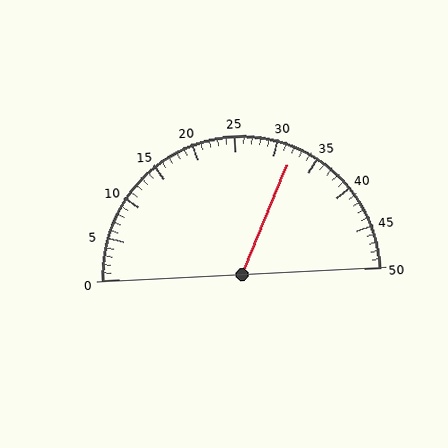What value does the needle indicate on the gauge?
The needle indicates approximately 32.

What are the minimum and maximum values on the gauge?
The gauge ranges from 0 to 50.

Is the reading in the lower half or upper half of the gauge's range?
The reading is in the upper half of the range (0 to 50).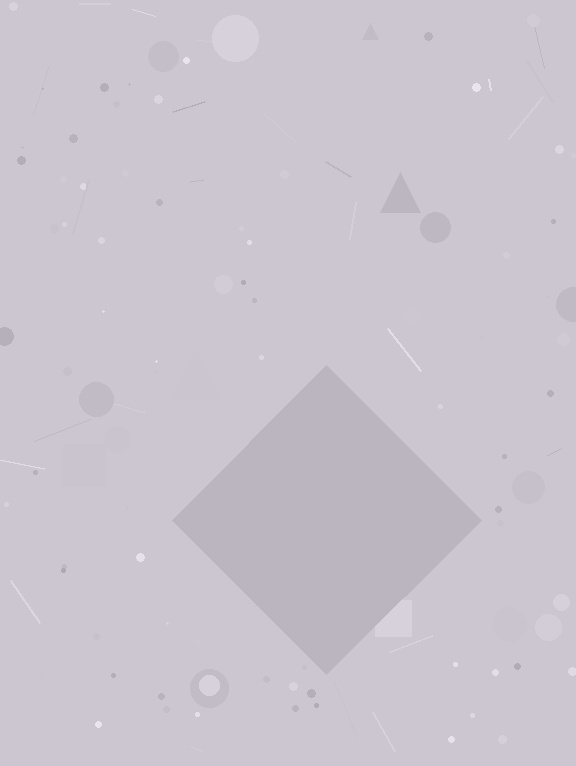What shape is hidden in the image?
A diamond is hidden in the image.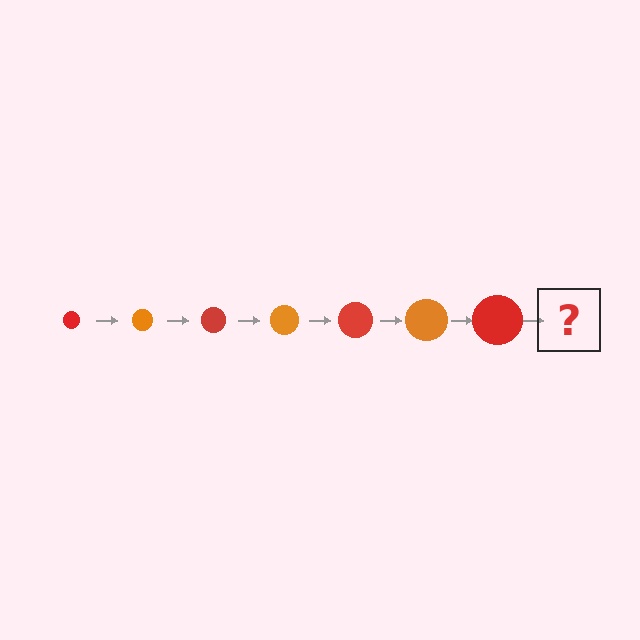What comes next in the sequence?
The next element should be an orange circle, larger than the previous one.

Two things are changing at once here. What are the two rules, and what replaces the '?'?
The two rules are that the circle grows larger each step and the color cycles through red and orange. The '?' should be an orange circle, larger than the previous one.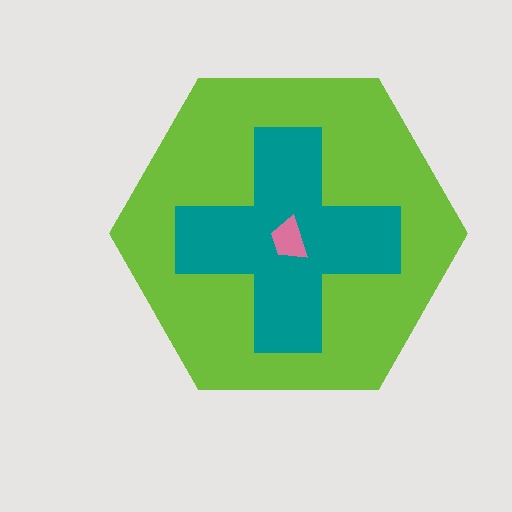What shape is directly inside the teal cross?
The pink trapezoid.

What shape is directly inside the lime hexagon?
The teal cross.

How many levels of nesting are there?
3.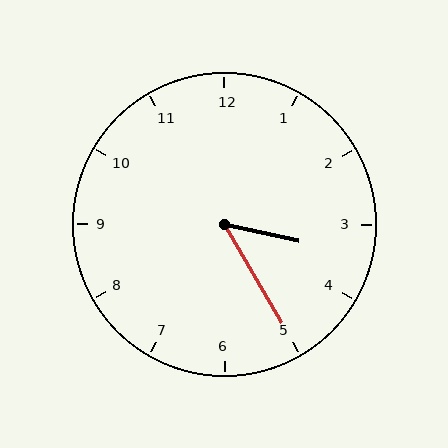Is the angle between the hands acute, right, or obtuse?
It is acute.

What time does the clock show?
3:25.